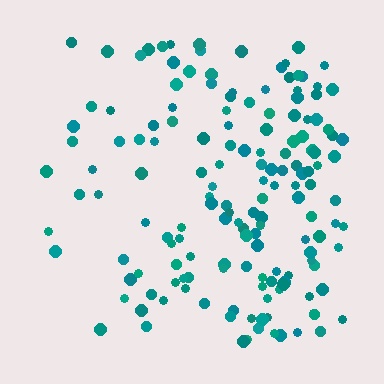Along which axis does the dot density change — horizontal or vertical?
Horizontal.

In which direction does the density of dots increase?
From left to right, with the right side densest.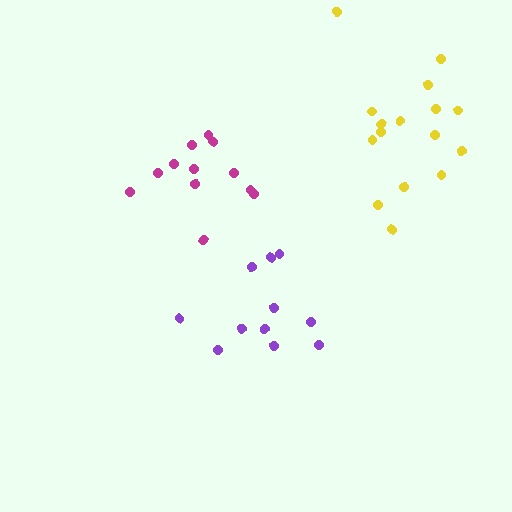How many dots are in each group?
Group 1: 12 dots, Group 2: 11 dots, Group 3: 16 dots (39 total).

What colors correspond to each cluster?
The clusters are colored: magenta, purple, yellow.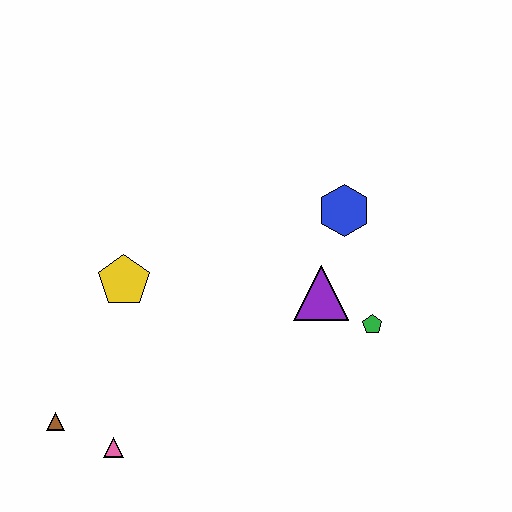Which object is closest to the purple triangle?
The green pentagon is closest to the purple triangle.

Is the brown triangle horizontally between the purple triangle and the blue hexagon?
No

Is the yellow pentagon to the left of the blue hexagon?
Yes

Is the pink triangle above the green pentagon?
No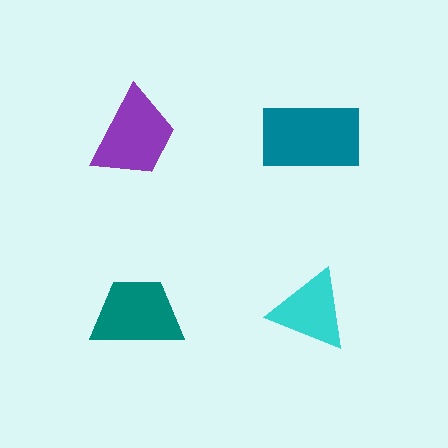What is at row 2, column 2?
A cyan triangle.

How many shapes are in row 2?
2 shapes.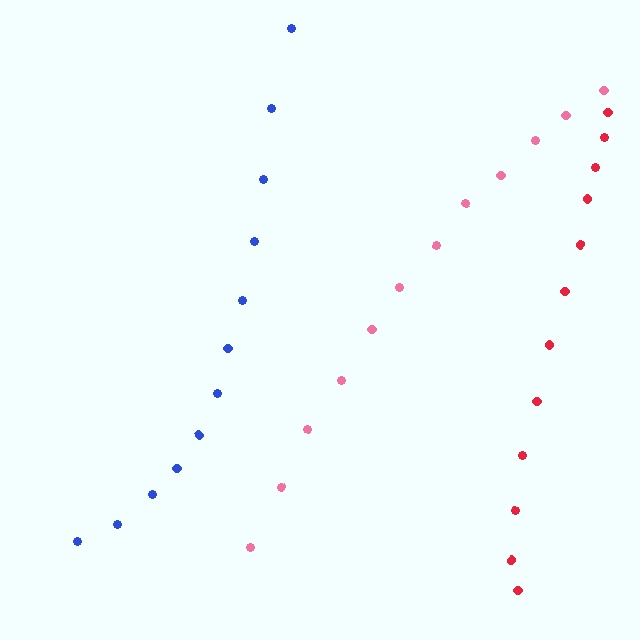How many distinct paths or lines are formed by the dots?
There are 3 distinct paths.